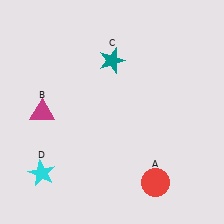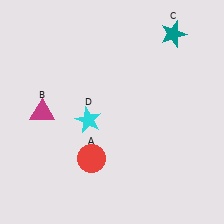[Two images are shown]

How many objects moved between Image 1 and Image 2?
3 objects moved between the two images.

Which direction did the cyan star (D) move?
The cyan star (D) moved up.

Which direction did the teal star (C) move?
The teal star (C) moved right.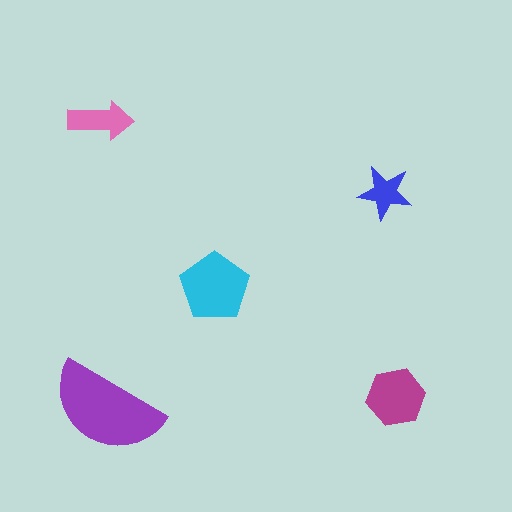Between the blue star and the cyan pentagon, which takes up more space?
The cyan pentagon.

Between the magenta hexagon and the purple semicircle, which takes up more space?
The purple semicircle.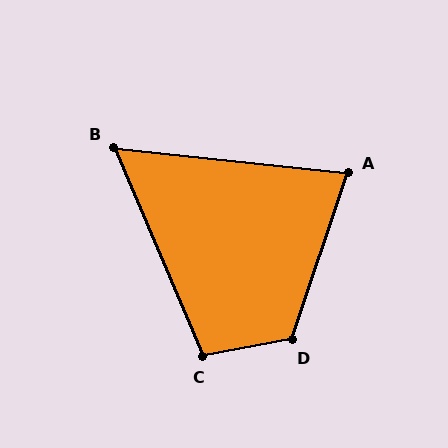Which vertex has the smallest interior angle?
B, at approximately 61 degrees.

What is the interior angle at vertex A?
Approximately 78 degrees (acute).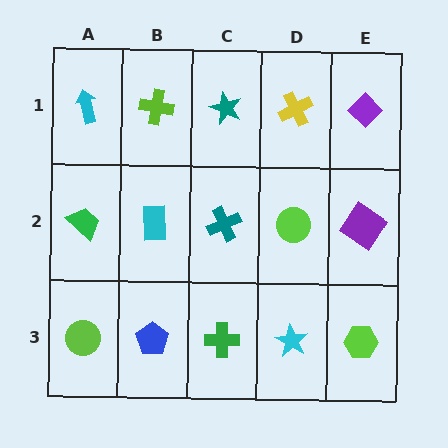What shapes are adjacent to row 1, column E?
A purple diamond (row 2, column E), a yellow cross (row 1, column D).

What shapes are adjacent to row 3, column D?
A lime circle (row 2, column D), a green cross (row 3, column C), a lime hexagon (row 3, column E).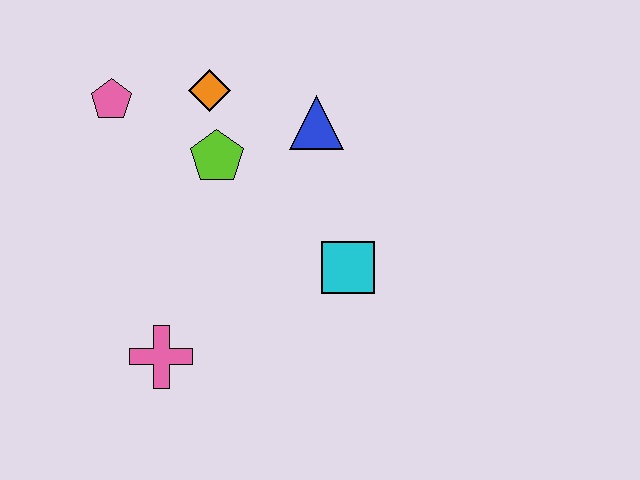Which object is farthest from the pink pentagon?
The cyan square is farthest from the pink pentagon.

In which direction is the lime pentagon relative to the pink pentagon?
The lime pentagon is to the right of the pink pentagon.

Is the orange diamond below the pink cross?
No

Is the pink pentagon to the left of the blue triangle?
Yes